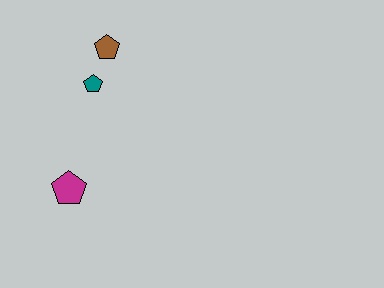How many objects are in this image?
There are 3 objects.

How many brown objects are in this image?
There is 1 brown object.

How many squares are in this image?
There are no squares.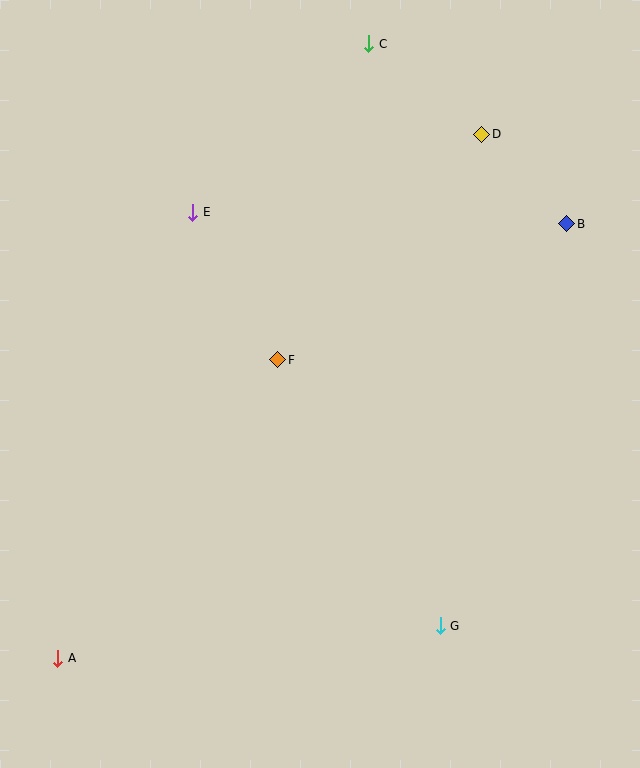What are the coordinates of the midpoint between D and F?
The midpoint between D and F is at (380, 247).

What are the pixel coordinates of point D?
Point D is at (482, 134).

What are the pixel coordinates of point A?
Point A is at (58, 658).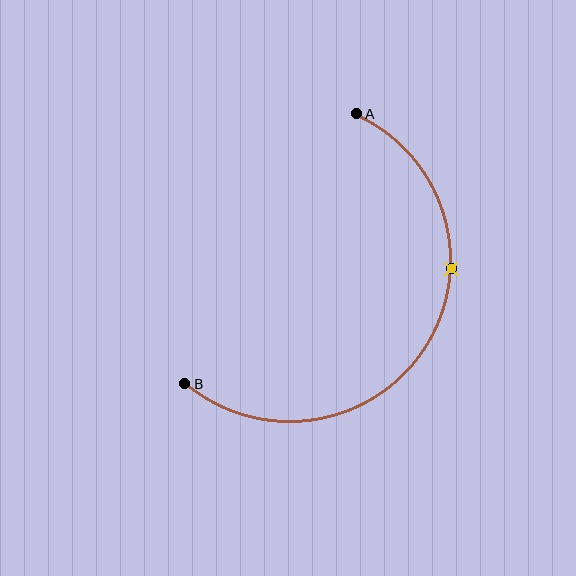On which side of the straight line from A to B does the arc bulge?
The arc bulges to the right of the straight line connecting A and B.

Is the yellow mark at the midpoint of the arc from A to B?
No. The yellow mark lies on the arc but is closer to endpoint A. The arc midpoint would be at the point on the curve equidistant along the arc from both A and B.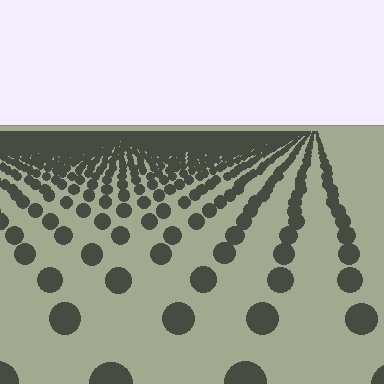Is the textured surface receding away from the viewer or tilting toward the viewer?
The surface is receding away from the viewer. Texture elements get smaller and denser toward the top.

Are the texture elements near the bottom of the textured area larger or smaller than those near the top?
Larger. Near the bottom, elements are closer to the viewer and appear at a bigger on-screen size.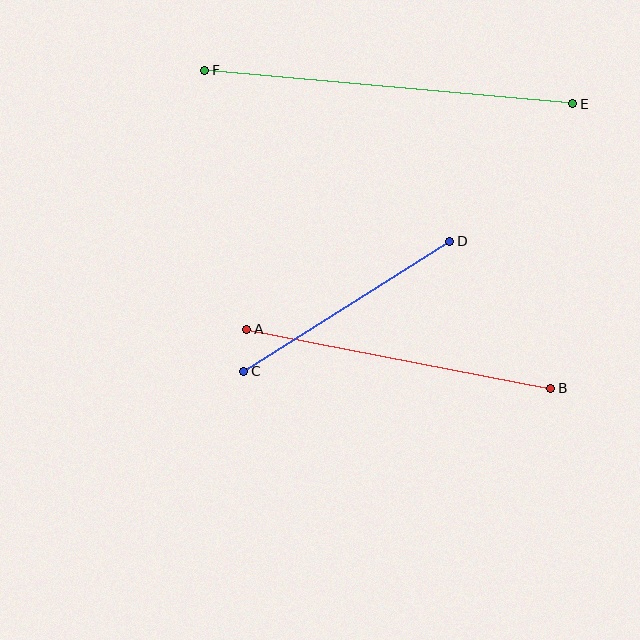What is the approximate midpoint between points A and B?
The midpoint is at approximately (399, 359) pixels.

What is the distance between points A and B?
The distance is approximately 310 pixels.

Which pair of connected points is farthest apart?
Points E and F are farthest apart.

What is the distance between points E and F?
The distance is approximately 370 pixels.